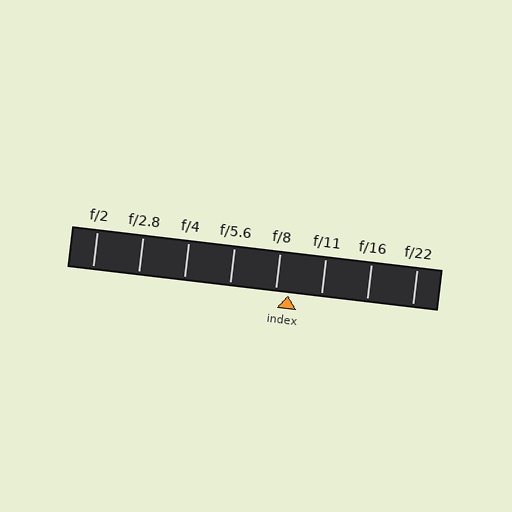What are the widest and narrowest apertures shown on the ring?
The widest aperture shown is f/2 and the narrowest is f/22.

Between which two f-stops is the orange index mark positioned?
The index mark is between f/8 and f/11.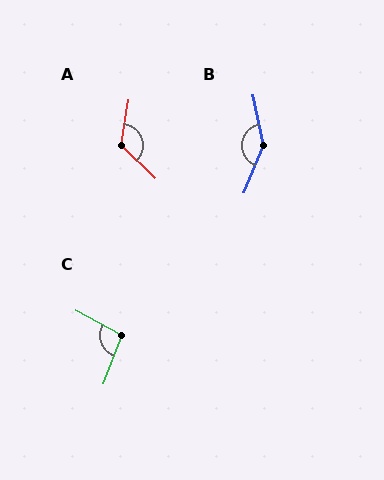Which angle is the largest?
B, at approximately 147 degrees.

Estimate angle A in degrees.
Approximately 125 degrees.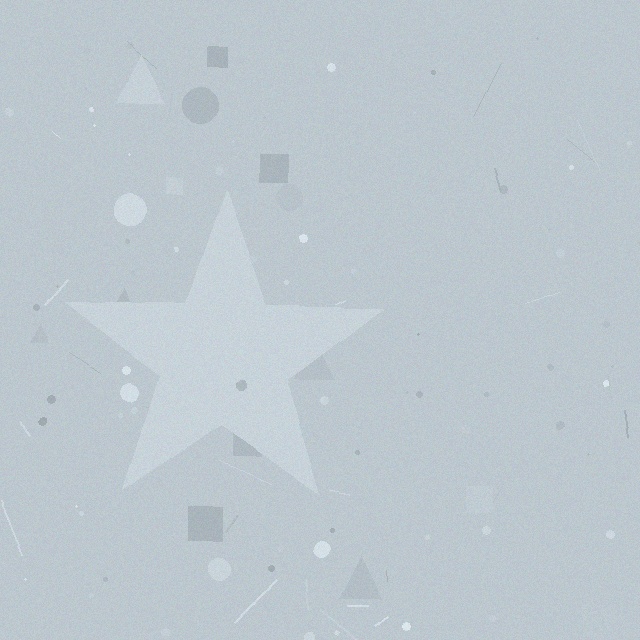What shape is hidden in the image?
A star is hidden in the image.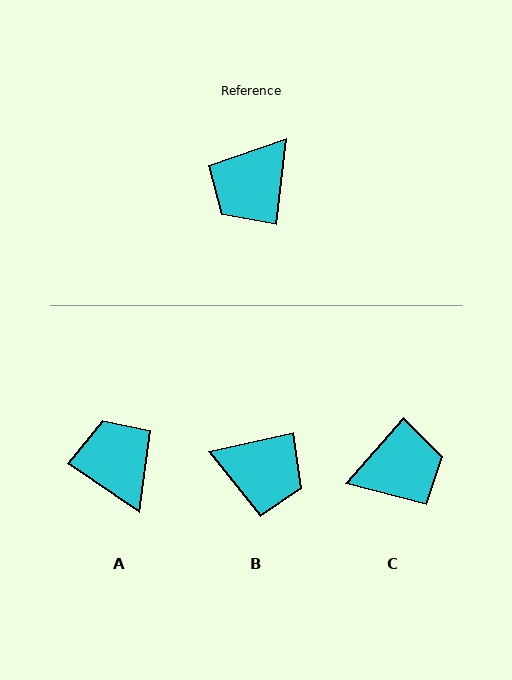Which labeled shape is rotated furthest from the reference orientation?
C, about 146 degrees away.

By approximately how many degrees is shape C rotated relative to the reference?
Approximately 146 degrees counter-clockwise.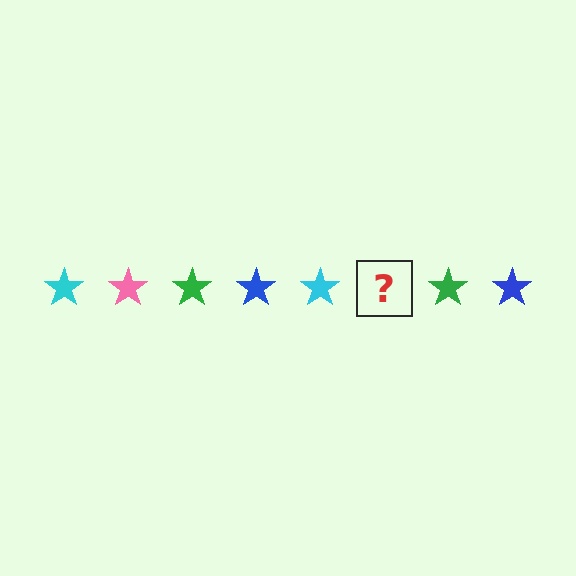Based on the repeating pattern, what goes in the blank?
The blank should be a pink star.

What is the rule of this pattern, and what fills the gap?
The rule is that the pattern cycles through cyan, pink, green, blue stars. The gap should be filled with a pink star.